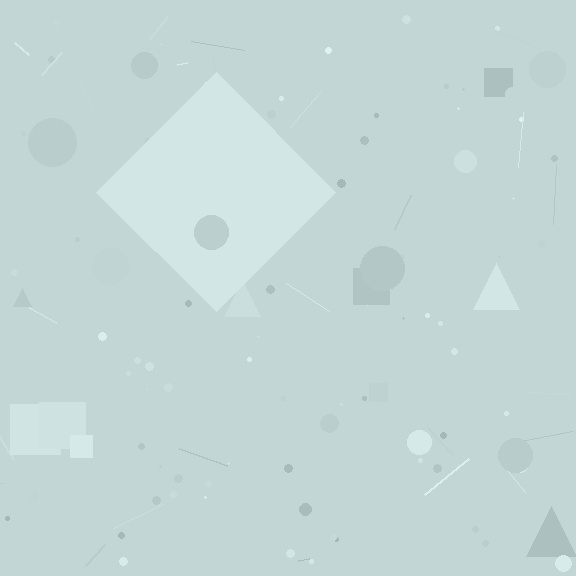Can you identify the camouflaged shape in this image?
The camouflaged shape is a diamond.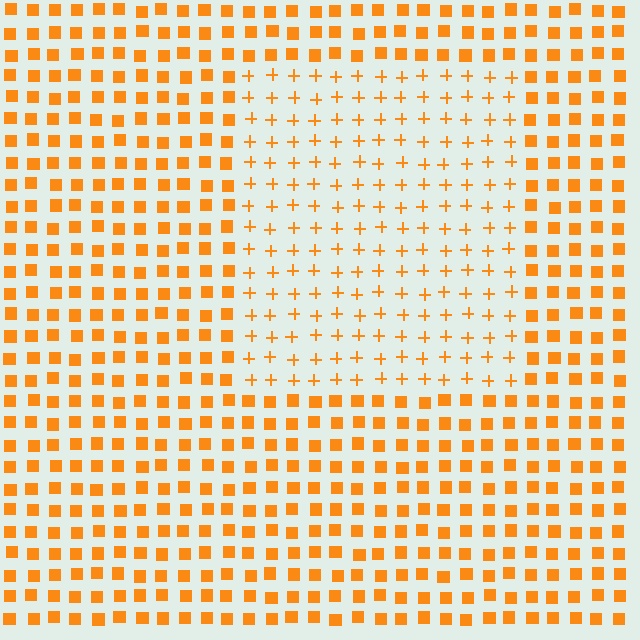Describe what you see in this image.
The image is filled with small orange elements arranged in a uniform grid. A rectangle-shaped region contains plus signs, while the surrounding area contains squares. The boundary is defined purely by the change in element shape.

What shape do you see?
I see a rectangle.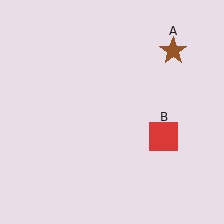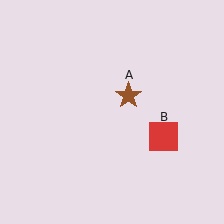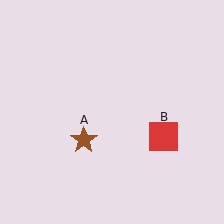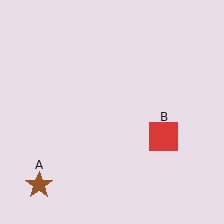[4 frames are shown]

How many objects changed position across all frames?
1 object changed position: brown star (object A).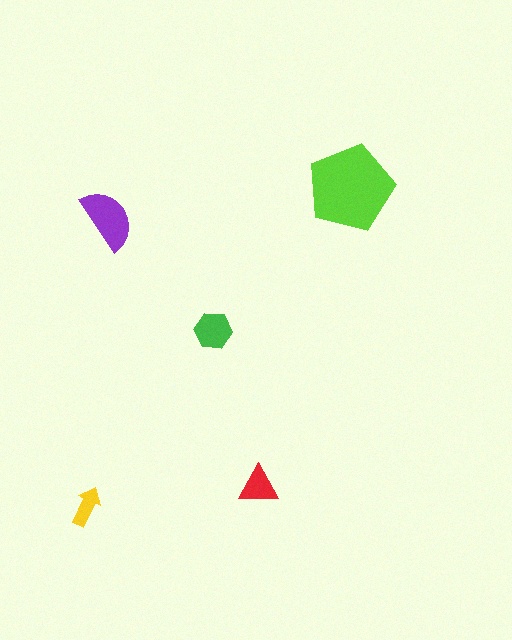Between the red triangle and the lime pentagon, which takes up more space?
The lime pentagon.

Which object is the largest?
The lime pentagon.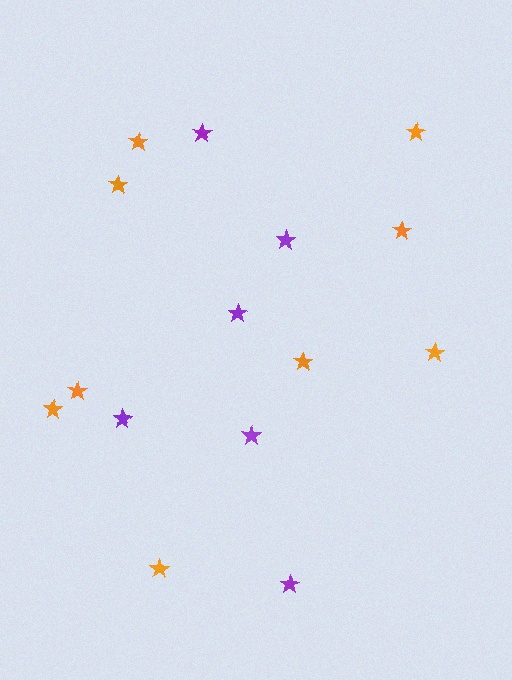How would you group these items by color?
There are 2 groups: one group of orange stars (9) and one group of purple stars (6).